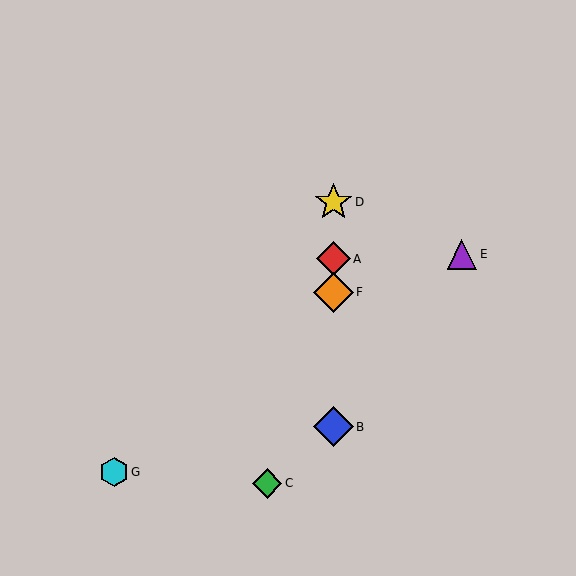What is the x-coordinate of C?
Object C is at x≈267.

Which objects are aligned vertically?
Objects A, B, D, F are aligned vertically.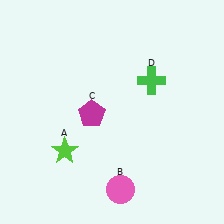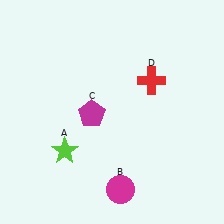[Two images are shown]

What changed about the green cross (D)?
In Image 1, D is green. In Image 2, it changed to red.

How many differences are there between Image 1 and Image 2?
There are 2 differences between the two images.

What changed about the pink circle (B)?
In Image 1, B is pink. In Image 2, it changed to magenta.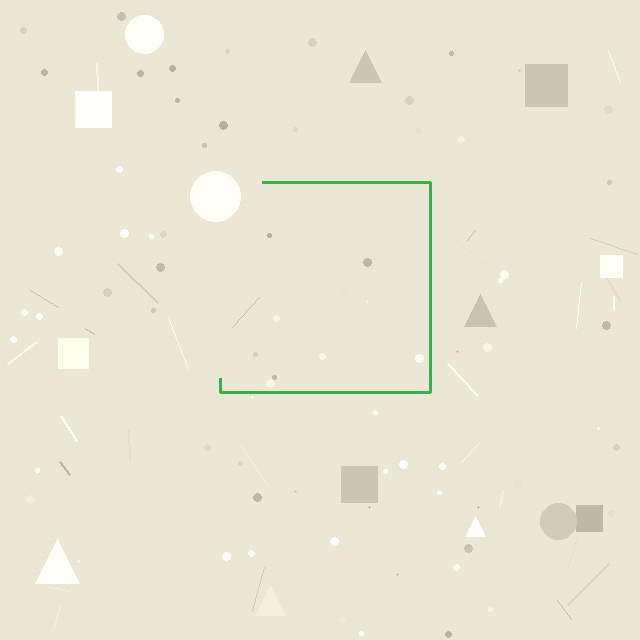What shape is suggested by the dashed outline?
The dashed outline suggests a square.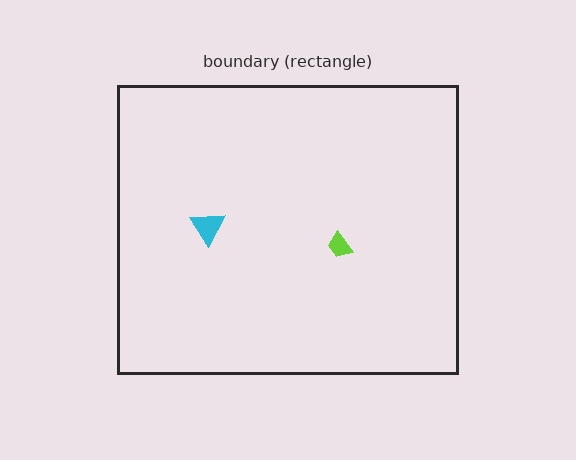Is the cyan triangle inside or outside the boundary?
Inside.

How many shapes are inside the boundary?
2 inside, 0 outside.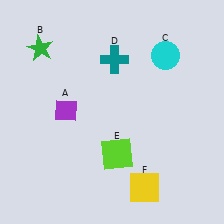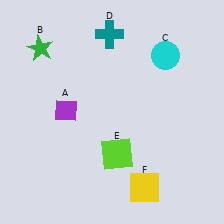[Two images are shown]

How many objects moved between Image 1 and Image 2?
1 object moved between the two images.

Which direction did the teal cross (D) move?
The teal cross (D) moved up.